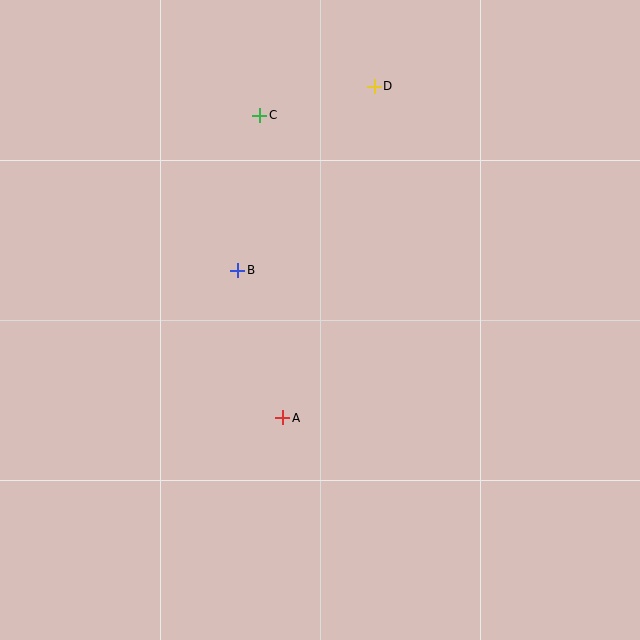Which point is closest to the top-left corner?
Point C is closest to the top-left corner.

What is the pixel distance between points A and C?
The distance between A and C is 304 pixels.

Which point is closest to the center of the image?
Point B at (238, 270) is closest to the center.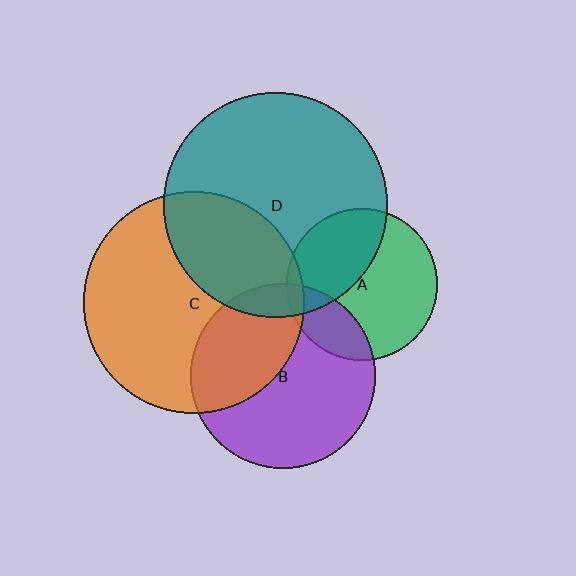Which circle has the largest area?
Circle D (teal).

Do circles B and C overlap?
Yes.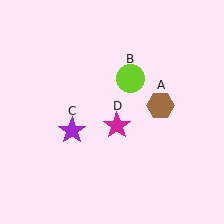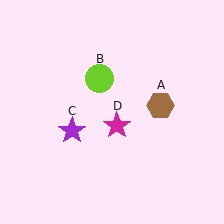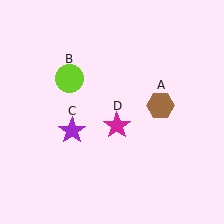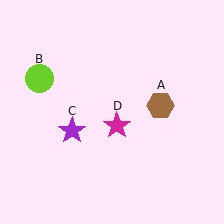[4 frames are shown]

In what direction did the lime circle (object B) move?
The lime circle (object B) moved left.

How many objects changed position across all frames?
1 object changed position: lime circle (object B).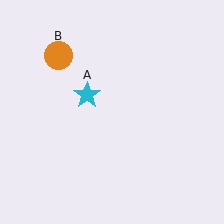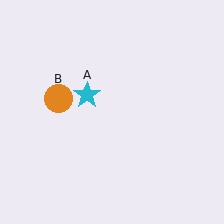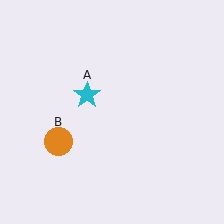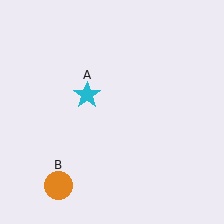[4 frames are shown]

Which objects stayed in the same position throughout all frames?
Cyan star (object A) remained stationary.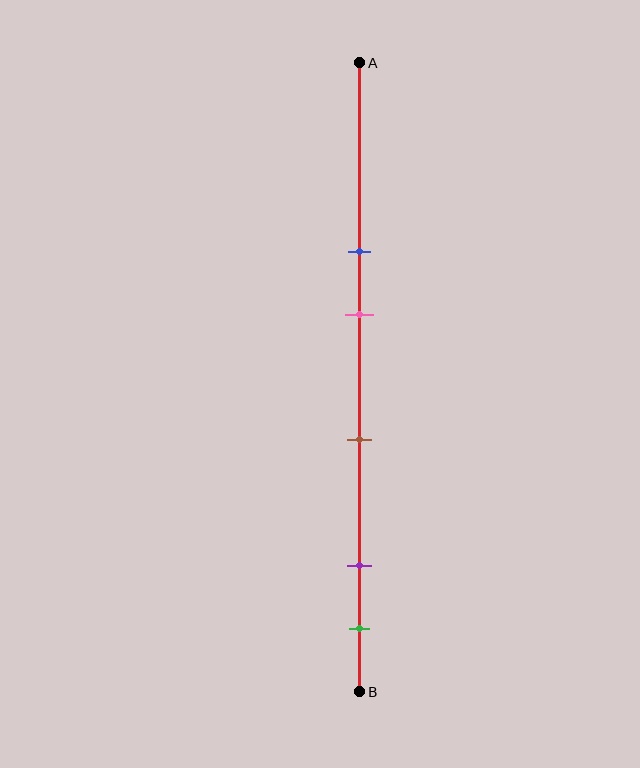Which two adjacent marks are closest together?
The purple and green marks are the closest adjacent pair.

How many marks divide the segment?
There are 5 marks dividing the segment.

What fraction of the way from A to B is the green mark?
The green mark is approximately 90% (0.9) of the way from A to B.